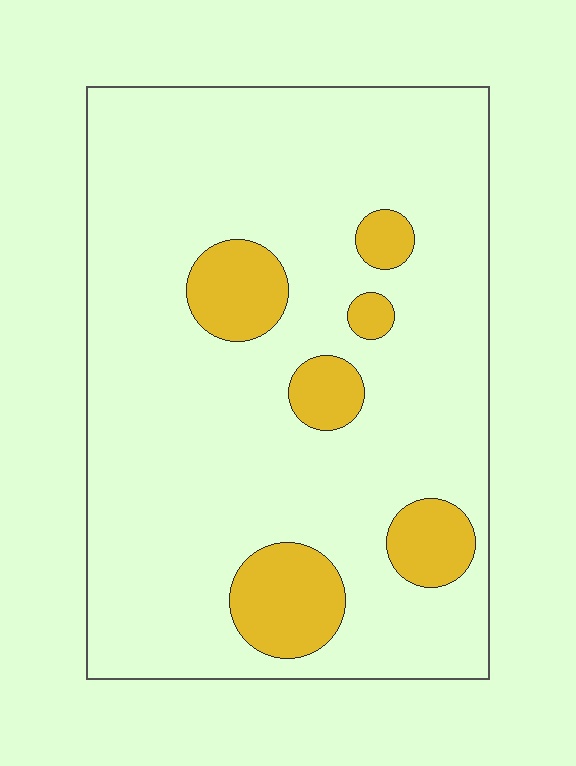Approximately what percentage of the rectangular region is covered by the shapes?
Approximately 15%.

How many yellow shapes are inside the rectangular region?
6.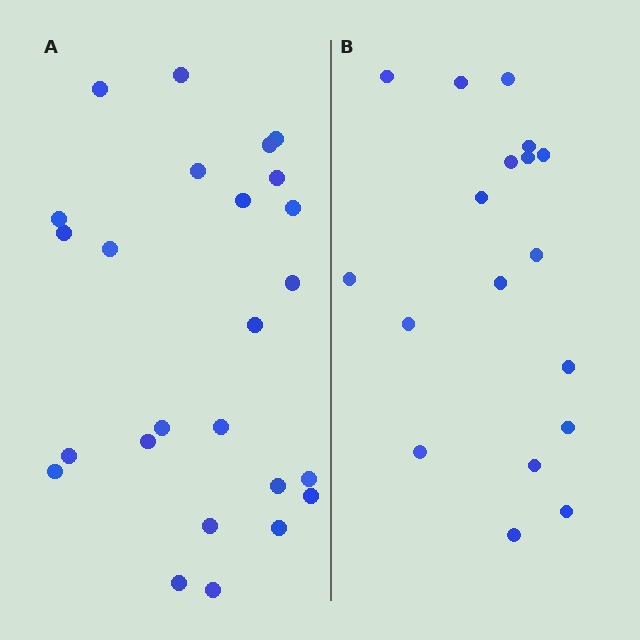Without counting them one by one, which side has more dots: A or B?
Region A (the left region) has more dots.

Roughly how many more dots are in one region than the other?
Region A has roughly 8 or so more dots than region B.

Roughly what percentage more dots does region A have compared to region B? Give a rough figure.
About 40% more.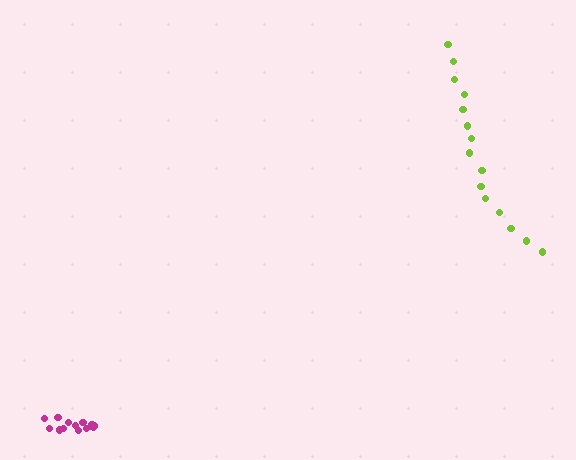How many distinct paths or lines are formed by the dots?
There are 2 distinct paths.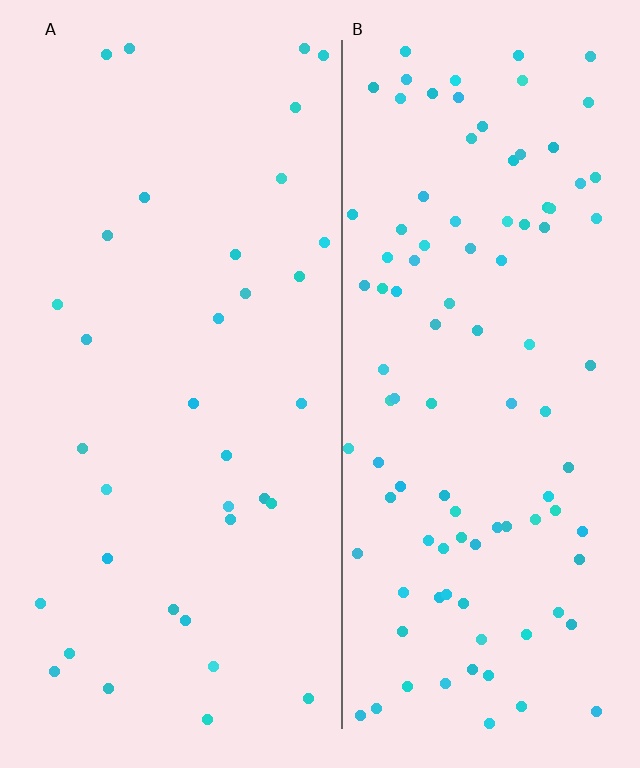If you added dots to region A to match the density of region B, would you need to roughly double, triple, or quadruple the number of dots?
Approximately triple.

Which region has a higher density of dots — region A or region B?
B (the right).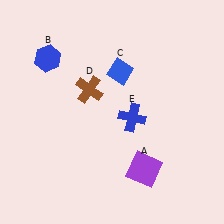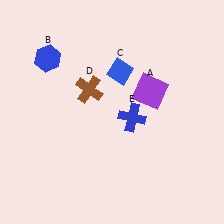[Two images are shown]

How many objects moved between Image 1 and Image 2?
1 object moved between the two images.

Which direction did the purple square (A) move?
The purple square (A) moved up.